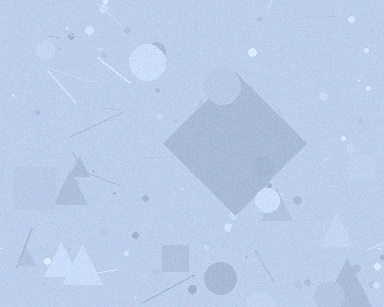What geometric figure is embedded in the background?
A diamond is embedded in the background.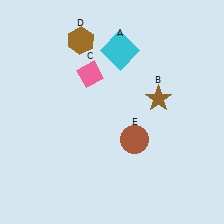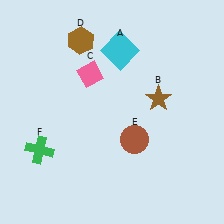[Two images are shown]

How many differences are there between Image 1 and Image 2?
There is 1 difference between the two images.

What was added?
A green cross (F) was added in Image 2.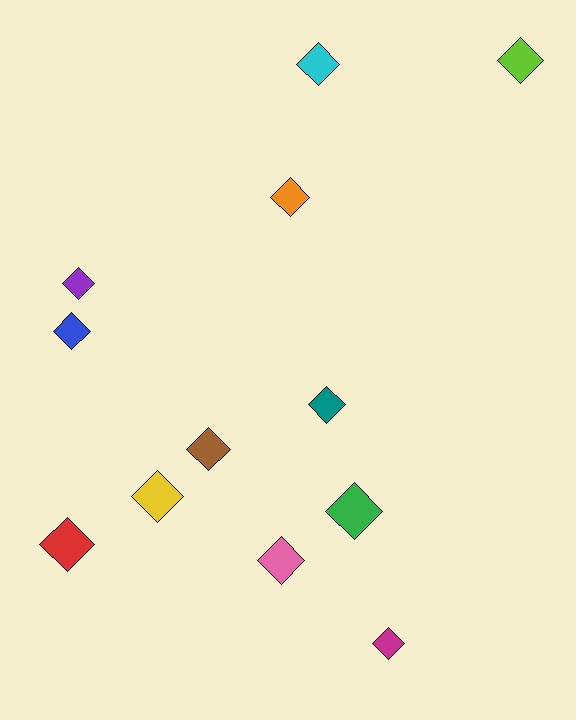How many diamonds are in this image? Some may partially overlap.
There are 12 diamonds.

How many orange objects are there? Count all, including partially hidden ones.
There is 1 orange object.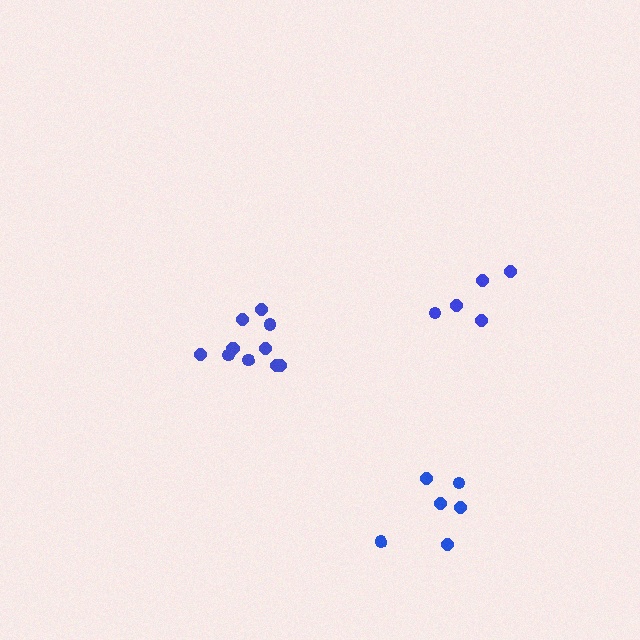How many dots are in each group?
Group 1: 6 dots, Group 2: 5 dots, Group 3: 11 dots (22 total).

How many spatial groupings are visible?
There are 3 spatial groupings.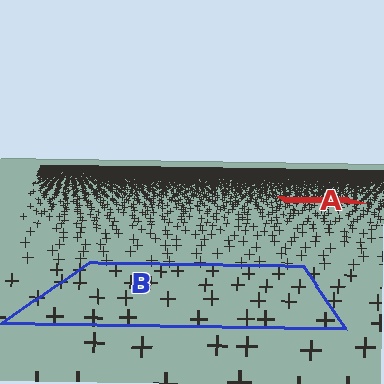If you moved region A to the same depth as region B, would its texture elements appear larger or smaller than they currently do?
They would appear larger. At a closer depth, the same texture elements are projected at a bigger on-screen size.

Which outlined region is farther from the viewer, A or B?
Region A is farther from the viewer — the texture elements inside it appear smaller and more densely packed.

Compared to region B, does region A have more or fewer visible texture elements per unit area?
Region A has more texture elements per unit area — they are packed more densely because it is farther away.